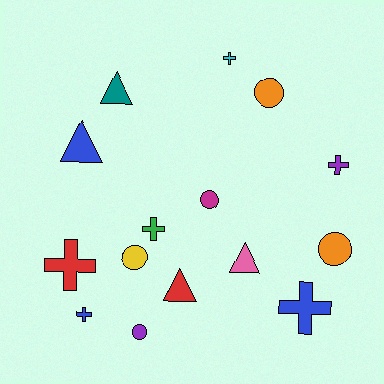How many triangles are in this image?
There are 4 triangles.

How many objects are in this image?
There are 15 objects.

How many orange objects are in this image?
There are 2 orange objects.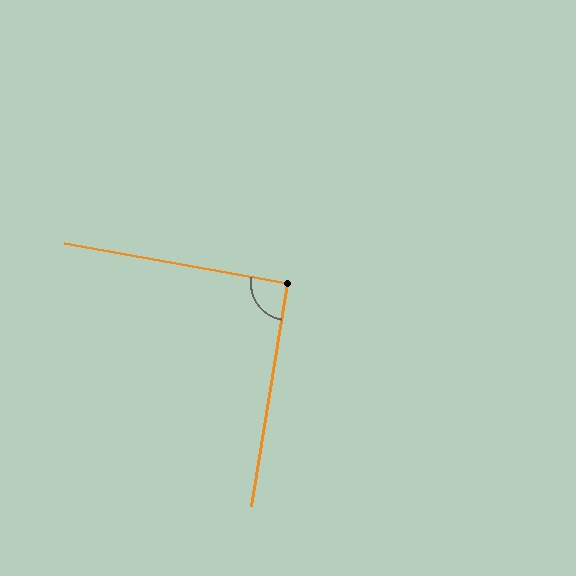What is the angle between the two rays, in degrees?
Approximately 91 degrees.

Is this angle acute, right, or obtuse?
It is approximately a right angle.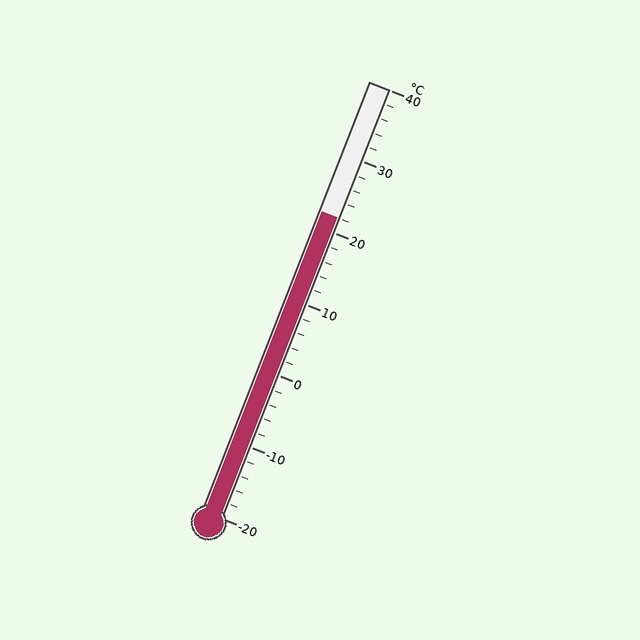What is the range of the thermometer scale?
The thermometer scale ranges from -20°C to 40°C.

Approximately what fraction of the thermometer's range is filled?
The thermometer is filled to approximately 70% of its range.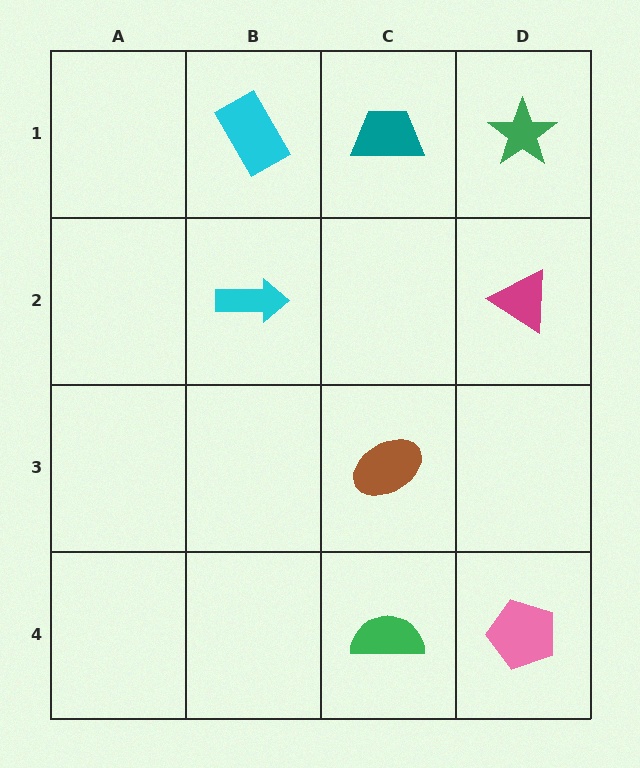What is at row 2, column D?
A magenta triangle.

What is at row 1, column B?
A cyan rectangle.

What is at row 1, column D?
A green star.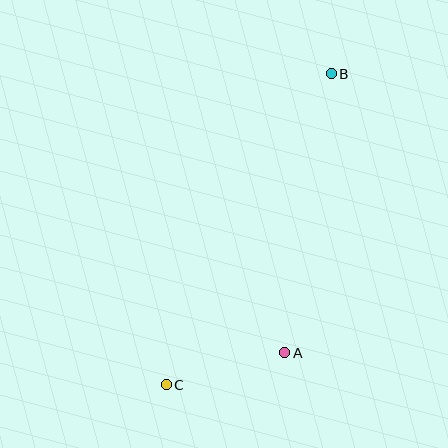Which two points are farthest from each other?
Points B and C are farthest from each other.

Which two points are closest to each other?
Points A and C are closest to each other.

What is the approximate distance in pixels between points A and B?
The distance between A and B is approximately 283 pixels.